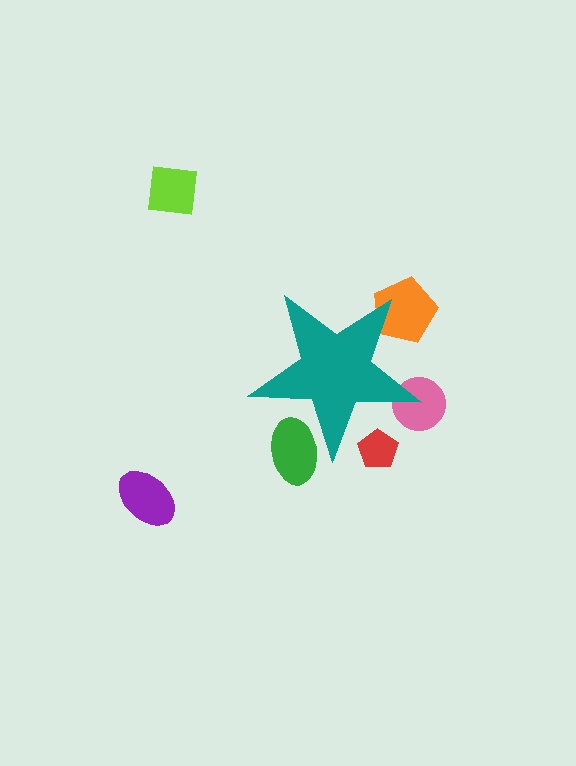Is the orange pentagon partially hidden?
Yes, the orange pentagon is partially hidden behind the teal star.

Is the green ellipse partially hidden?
Yes, the green ellipse is partially hidden behind the teal star.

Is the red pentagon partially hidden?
Yes, the red pentagon is partially hidden behind the teal star.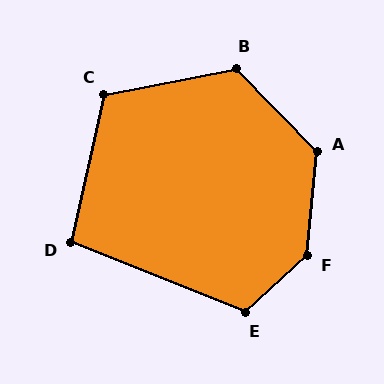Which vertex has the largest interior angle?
F, at approximately 138 degrees.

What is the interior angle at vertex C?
Approximately 114 degrees (obtuse).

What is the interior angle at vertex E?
Approximately 116 degrees (obtuse).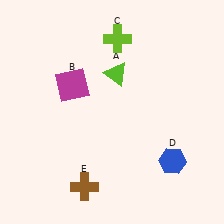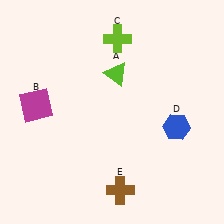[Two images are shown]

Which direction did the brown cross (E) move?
The brown cross (E) moved right.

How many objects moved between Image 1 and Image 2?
3 objects moved between the two images.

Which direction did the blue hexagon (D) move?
The blue hexagon (D) moved up.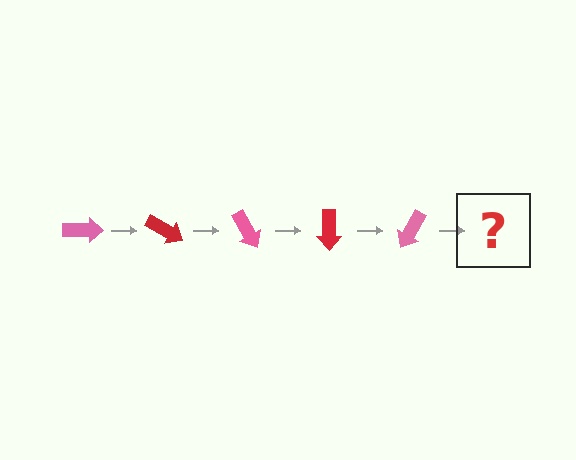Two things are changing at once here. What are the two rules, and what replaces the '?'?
The two rules are that it rotates 30 degrees each step and the color cycles through pink and red. The '?' should be a red arrow, rotated 150 degrees from the start.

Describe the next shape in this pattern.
It should be a red arrow, rotated 150 degrees from the start.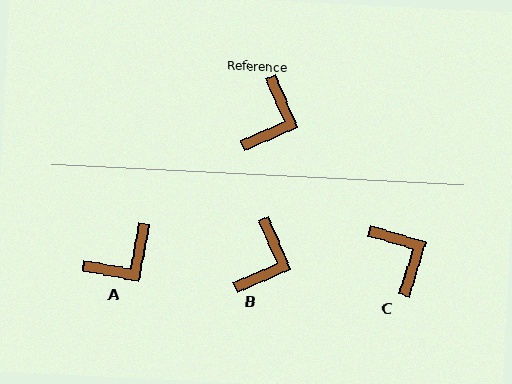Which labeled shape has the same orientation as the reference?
B.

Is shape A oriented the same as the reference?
No, it is off by about 34 degrees.